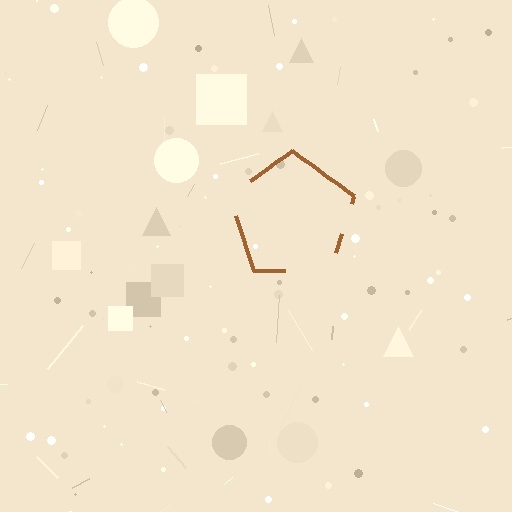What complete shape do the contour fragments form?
The contour fragments form a pentagon.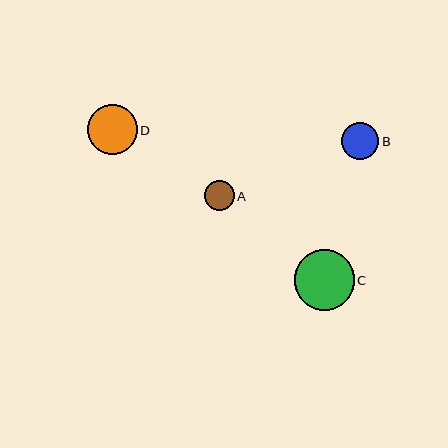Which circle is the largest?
Circle C is the largest with a size of approximately 60 pixels.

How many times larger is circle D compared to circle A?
Circle D is approximately 1.7 times the size of circle A.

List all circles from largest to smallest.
From largest to smallest: C, D, B, A.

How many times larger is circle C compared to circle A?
Circle C is approximately 2.0 times the size of circle A.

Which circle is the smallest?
Circle A is the smallest with a size of approximately 30 pixels.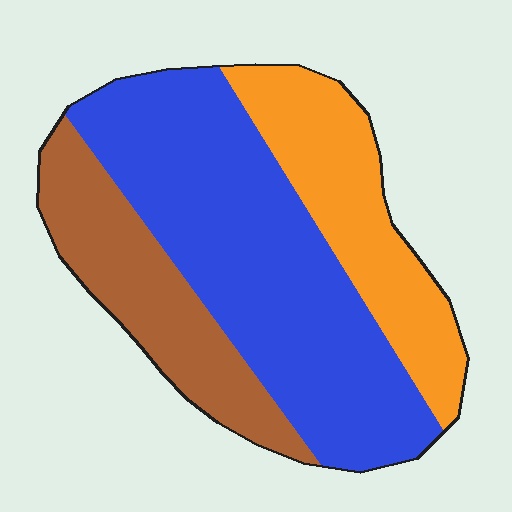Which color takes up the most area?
Blue, at roughly 50%.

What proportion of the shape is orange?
Orange covers 25% of the shape.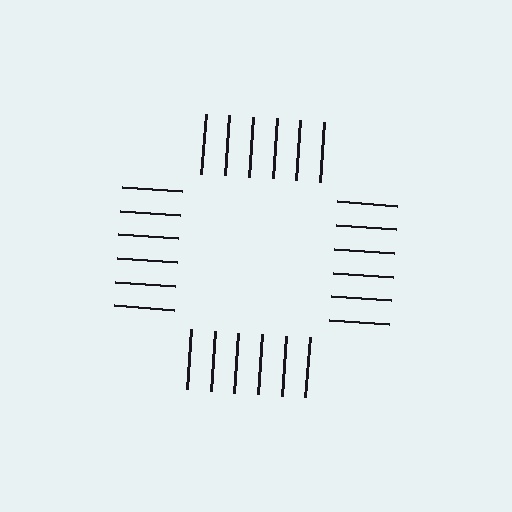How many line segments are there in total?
24 — 6 along each of the 4 edges.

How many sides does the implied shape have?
4 sides — the line-ends trace a square.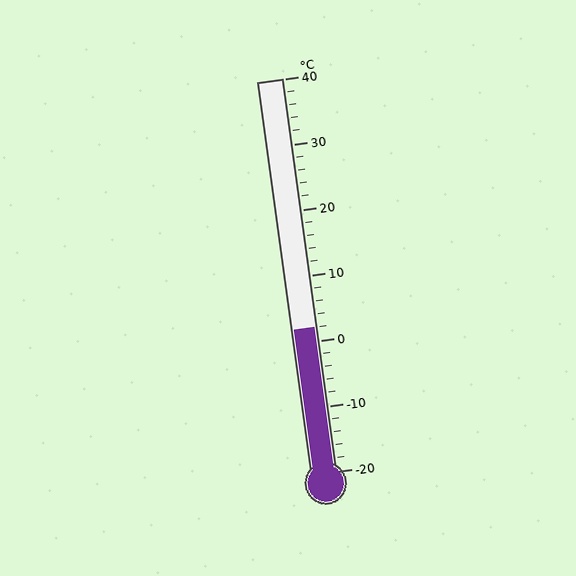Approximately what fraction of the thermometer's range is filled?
The thermometer is filled to approximately 35% of its range.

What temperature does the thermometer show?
The thermometer shows approximately 2°C.